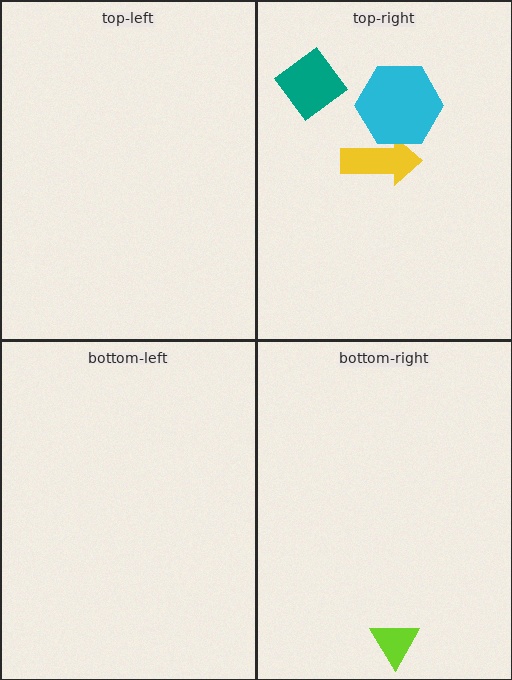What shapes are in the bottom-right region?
The lime triangle.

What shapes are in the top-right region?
The yellow arrow, the teal diamond, the cyan hexagon.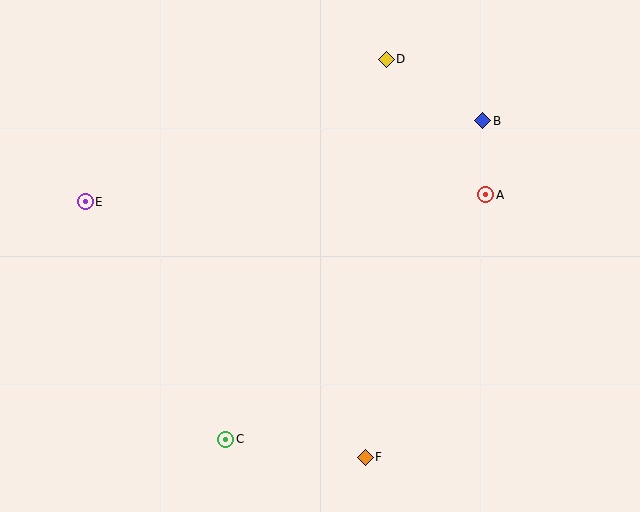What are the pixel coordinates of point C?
Point C is at (226, 439).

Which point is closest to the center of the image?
Point A at (486, 195) is closest to the center.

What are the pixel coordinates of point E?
Point E is at (85, 202).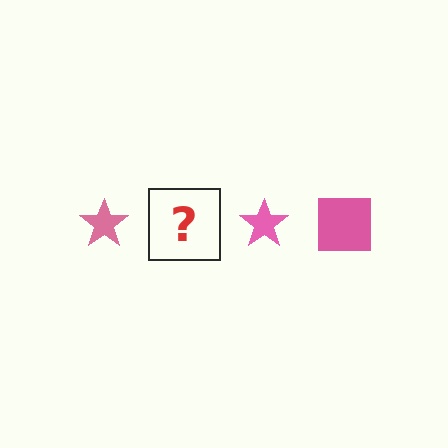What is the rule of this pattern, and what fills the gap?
The rule is that the pattern cycles through star, square shapes in pink. The gap should be filled with a pink square.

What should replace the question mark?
The question mark should be replaced with a pink square.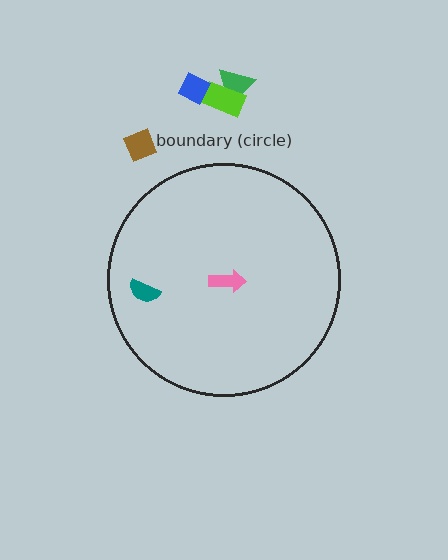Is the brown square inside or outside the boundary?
Outside.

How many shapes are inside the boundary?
2 inside, 4 outside.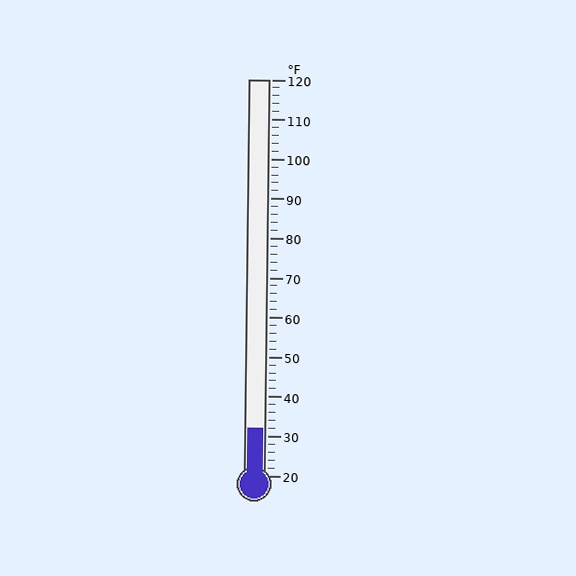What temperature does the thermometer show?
The thermometer shows approximately 32°F.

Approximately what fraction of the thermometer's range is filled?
The thermometer is filled to approximately 10% of its range.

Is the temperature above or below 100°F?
The temperature is below 100°F.